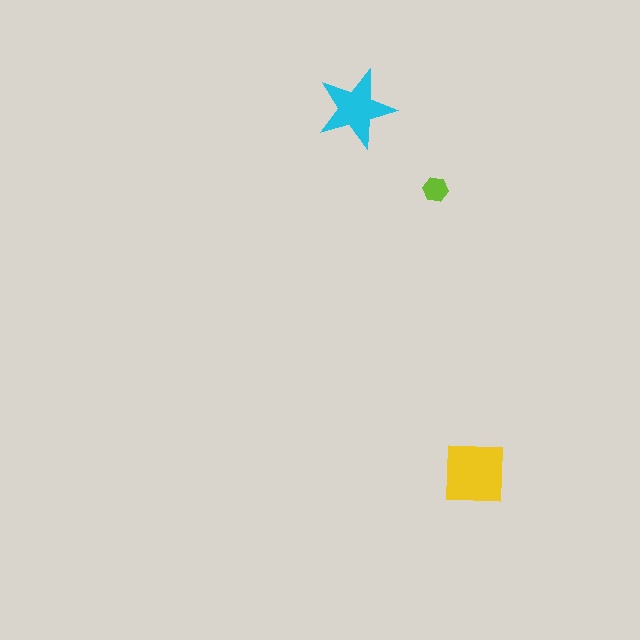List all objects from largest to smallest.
The yellow square, the cyan star, the lime hexagon.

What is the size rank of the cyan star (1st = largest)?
2nd.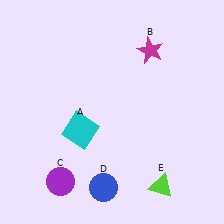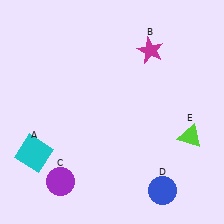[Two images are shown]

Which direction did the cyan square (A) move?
The cyan square (A) moved left.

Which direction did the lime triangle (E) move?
The lime triangle (E) moved up.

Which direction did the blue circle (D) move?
The blue circle (D) moved right.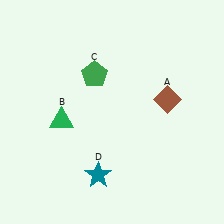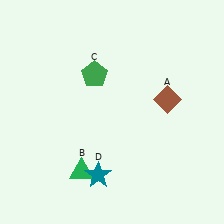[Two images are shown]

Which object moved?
The green triangle (B) moved down.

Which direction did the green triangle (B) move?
The green triangle (B) moved down.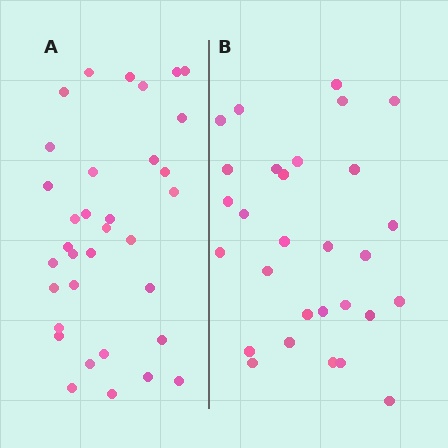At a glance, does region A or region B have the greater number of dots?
Region A (the left region) has more dots.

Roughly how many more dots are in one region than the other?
Region A has about 5 more dots than region B.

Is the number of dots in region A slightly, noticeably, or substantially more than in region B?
Region A has only slightly more — the two regions are fairly close. The ratio is roughly 1.2 to 1.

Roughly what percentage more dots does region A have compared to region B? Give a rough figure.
About 15% more.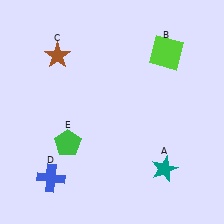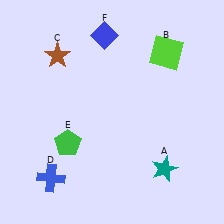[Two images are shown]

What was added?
A blue diamond (F) was added in Image 2.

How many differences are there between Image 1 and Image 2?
There is 1 difference between the two images.